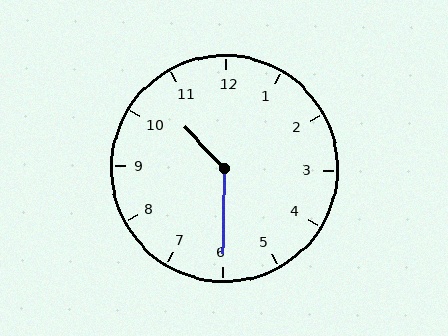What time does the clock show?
10:30.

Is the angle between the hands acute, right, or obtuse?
It is obtuse.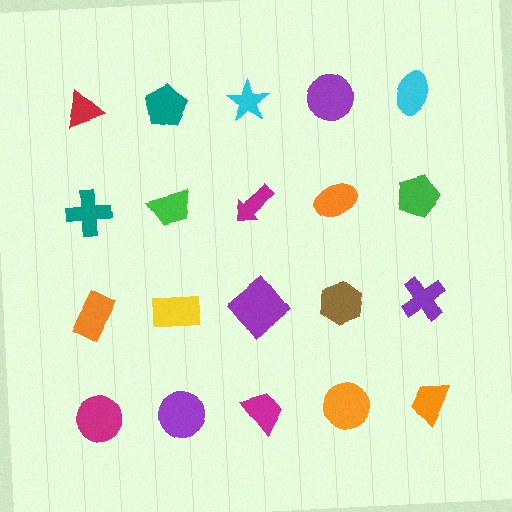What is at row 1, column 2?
A teal pentagon.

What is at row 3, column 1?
An orange rectangle.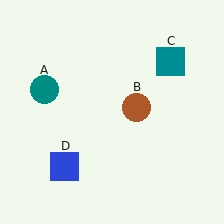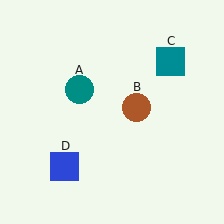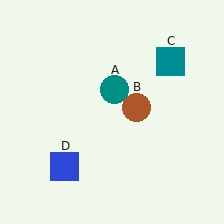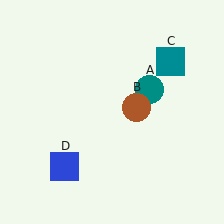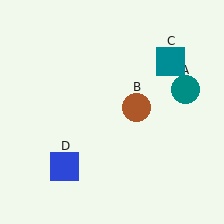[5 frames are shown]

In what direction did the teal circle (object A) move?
The teal circle (object A) moved right.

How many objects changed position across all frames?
1 object changed position: teal circle (object A).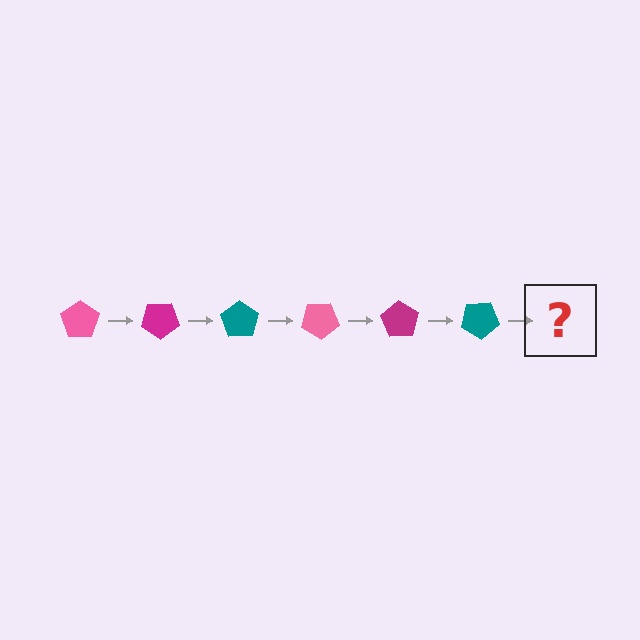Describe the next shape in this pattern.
It should be a pink pentagon, rotated 210 degrees from the start.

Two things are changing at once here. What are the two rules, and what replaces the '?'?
The two rules are that it rotates 35 degrees each step and the color cycles through pink, magenta, and teal. The '?' should be a pink pentagon, rotated 210 degrees from the start.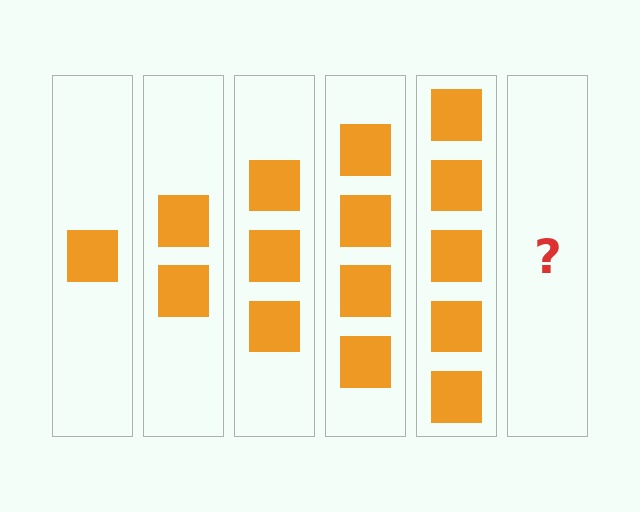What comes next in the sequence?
The next element should be 6 squares.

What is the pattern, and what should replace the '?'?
The pattern is that each step adds one more square. The '?' should be 6 squares.